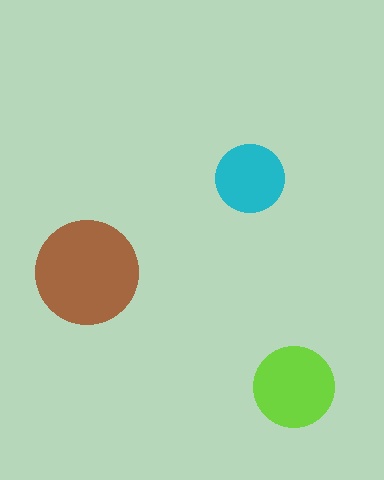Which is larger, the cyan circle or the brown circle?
The brown one.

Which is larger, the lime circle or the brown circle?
The brown one.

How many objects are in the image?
There are 3 objects in the image.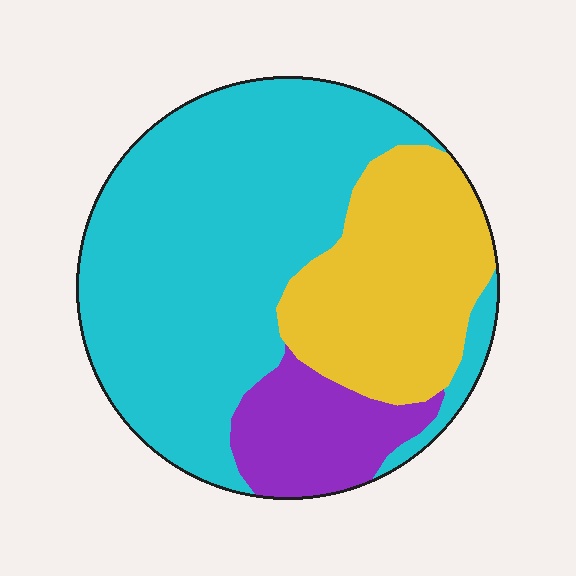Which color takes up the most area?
Cyan, at roughly 60%.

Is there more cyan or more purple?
Cyan.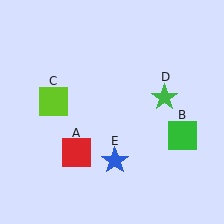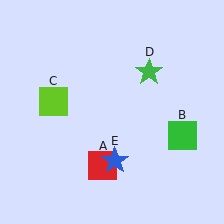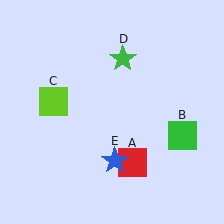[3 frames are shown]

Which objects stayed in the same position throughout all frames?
Green square (object B) and lime square (object C) and blue star (object E) remained stationary.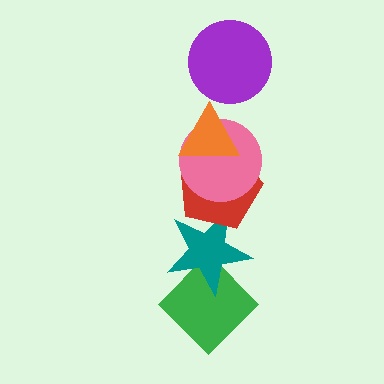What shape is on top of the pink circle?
The orange triangle is on top of the pink circle.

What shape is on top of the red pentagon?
The pink circle is on top of the red pentagon.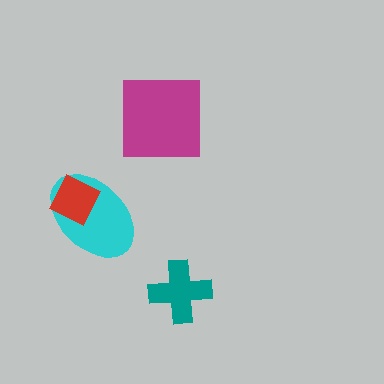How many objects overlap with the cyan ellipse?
1 object overlaps with the cyan ellipse.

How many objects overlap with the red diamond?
1 object overlaps with the red diamond.